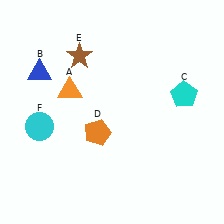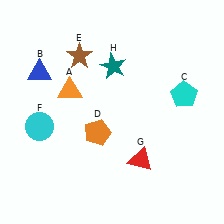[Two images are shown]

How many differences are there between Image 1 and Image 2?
There are 2 differences between the two images.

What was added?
A red triangle (G), a teal star (H) were added in Image 2.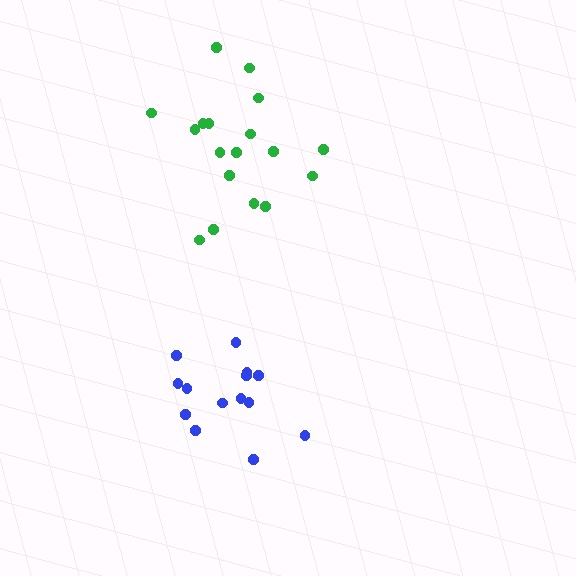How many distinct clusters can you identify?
There are 2 distinct clusters.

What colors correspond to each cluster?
The clusters are colored: blue, green.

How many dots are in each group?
Group 1: 14 dots, Group 2: 18 dots (32 total).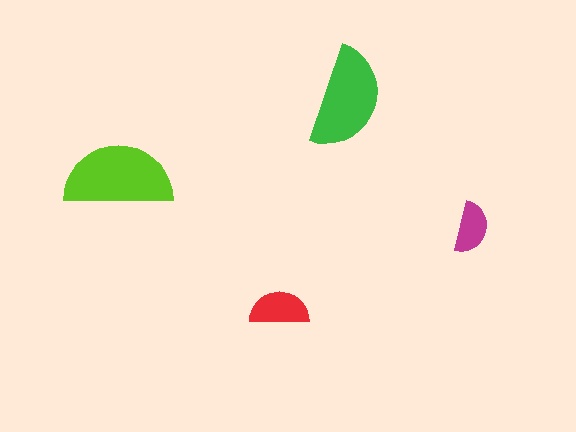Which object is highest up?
The green semicircle is topmost.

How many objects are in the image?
There are 4 objects in the image.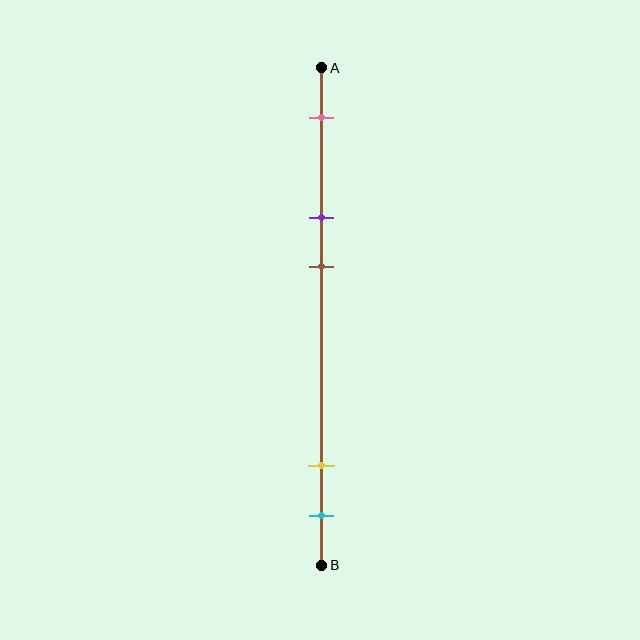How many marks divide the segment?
There are 5 marks dividing the segment.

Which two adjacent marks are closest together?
The yellow and cyan marks are the closest adjacent pair.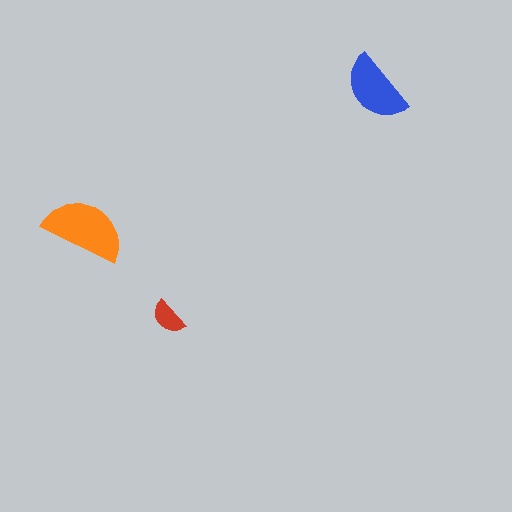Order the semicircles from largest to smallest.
the orange one, the blue one, the red one.